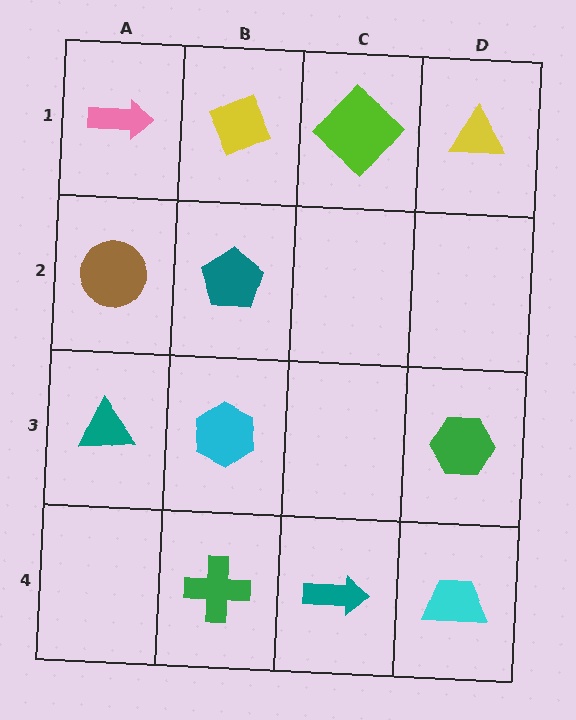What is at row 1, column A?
A pink arrow.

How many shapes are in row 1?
4 shapes.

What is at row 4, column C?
A teal arrow.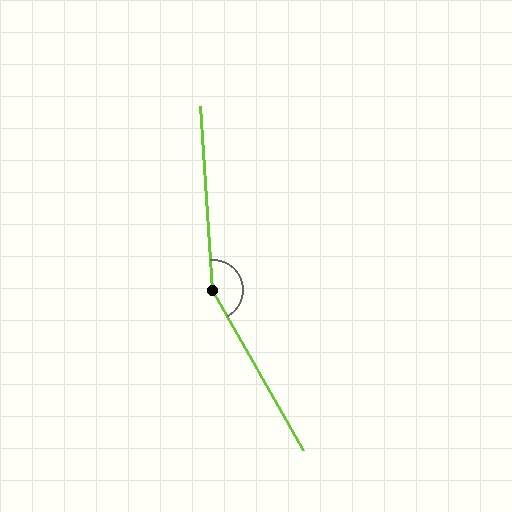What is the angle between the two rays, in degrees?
Approximately 155 degrees.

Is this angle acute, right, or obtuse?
It is obtuse.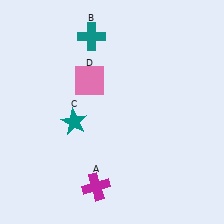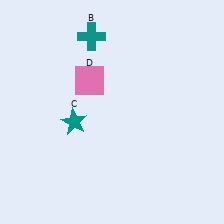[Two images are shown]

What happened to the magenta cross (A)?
The magenta cross (A) was removed in Image 2. It was in the bottom-left area of Image 1.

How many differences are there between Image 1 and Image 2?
There is 1 difference between the two images.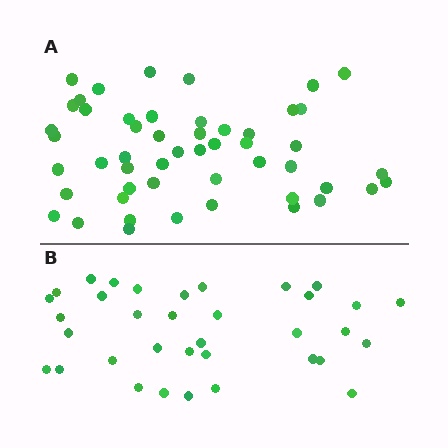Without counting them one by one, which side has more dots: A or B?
Region A (the top region) has more dots.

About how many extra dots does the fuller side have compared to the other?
Region A has approximately 15 more dots than region B.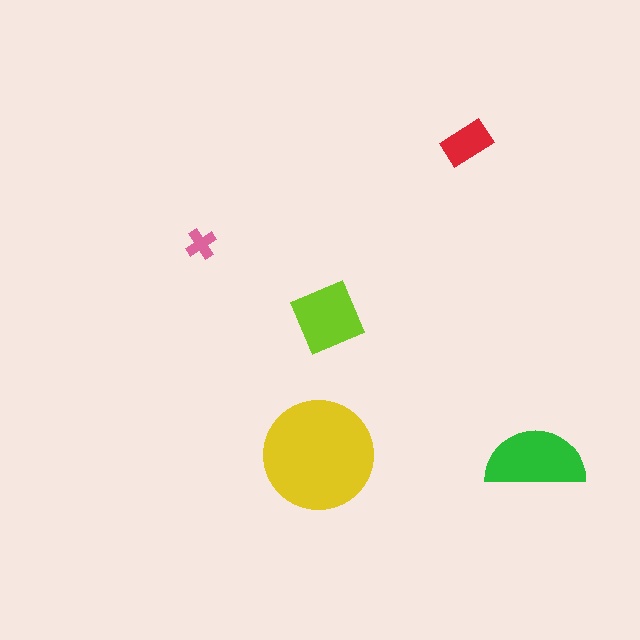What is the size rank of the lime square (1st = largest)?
3rd.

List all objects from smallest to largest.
The pink cross, the red rectangle, the lime square, the green semicircle, the yellow circle.